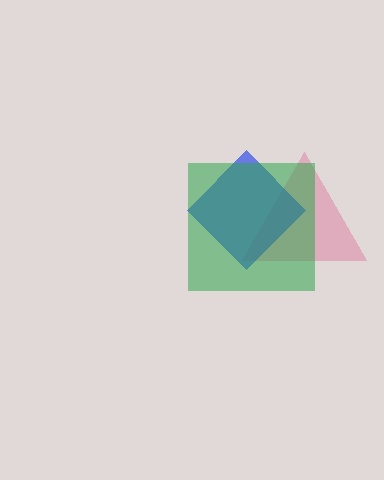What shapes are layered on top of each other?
The layered shapes are: a pink triangle, a blue diamond, a green square.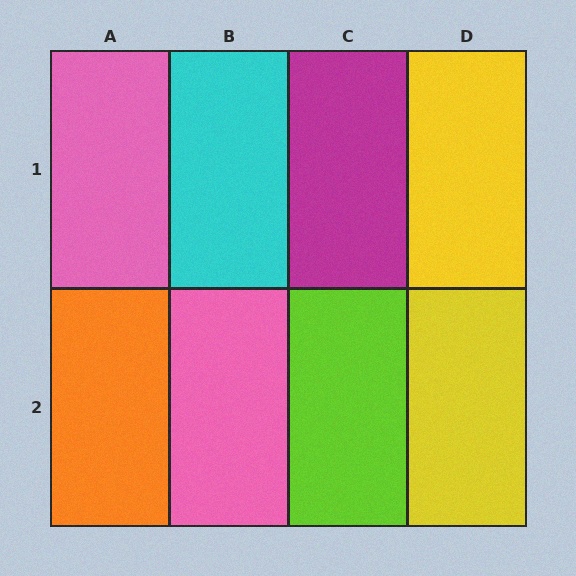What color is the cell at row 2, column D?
Yellow.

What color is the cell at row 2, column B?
Pink.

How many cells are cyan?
1 cell is cyan.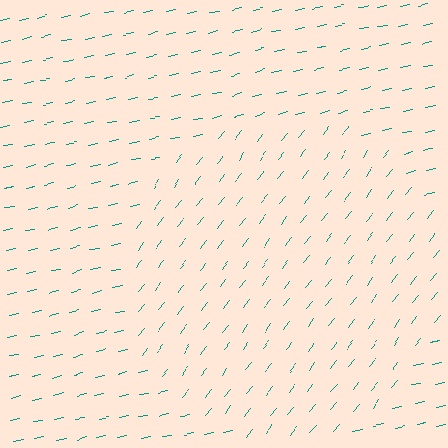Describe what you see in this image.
The image is filled with small teal line segments. A circle region in the image has lines oriented differently from the surrounding lines, creating a visible texture boundary.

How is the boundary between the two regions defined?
The boundary is defined purely by a change in line orientation (approximately 40 degrees difference). All lines are the same color and thickness.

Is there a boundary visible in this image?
Yes, there is a texture boundary formed by a change in line orientation.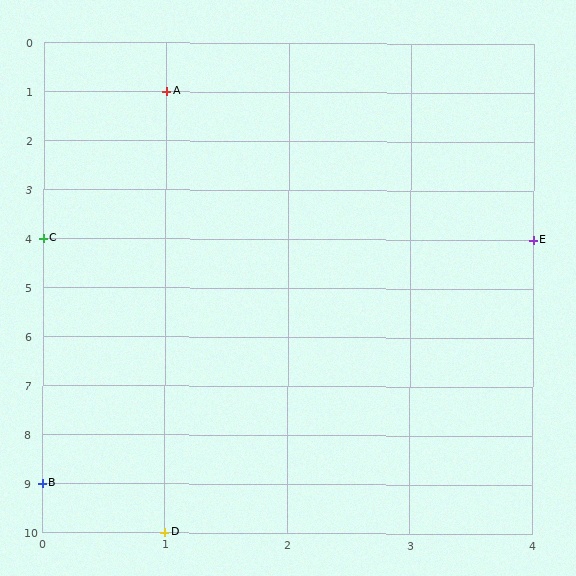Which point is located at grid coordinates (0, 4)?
Point C is at (0, 4).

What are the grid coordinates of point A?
Point A is at grid coordinates (1, 1).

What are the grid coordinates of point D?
Point D is at grid coordinates (1, 10).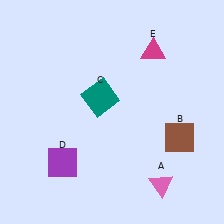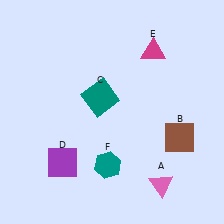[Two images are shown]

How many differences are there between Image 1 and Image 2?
There is 1 difference between the two images.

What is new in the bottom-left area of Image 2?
A teal hexagon (F) was added in the bottom-left area of Image 2.